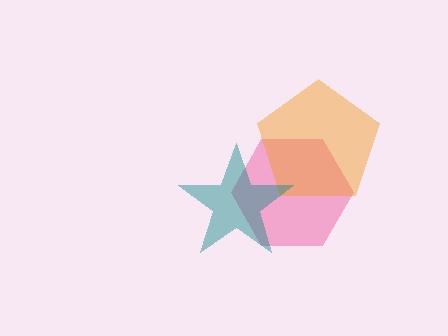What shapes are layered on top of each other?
The layered shapes are: a pink hexagon, an orange pentagon, a teal star.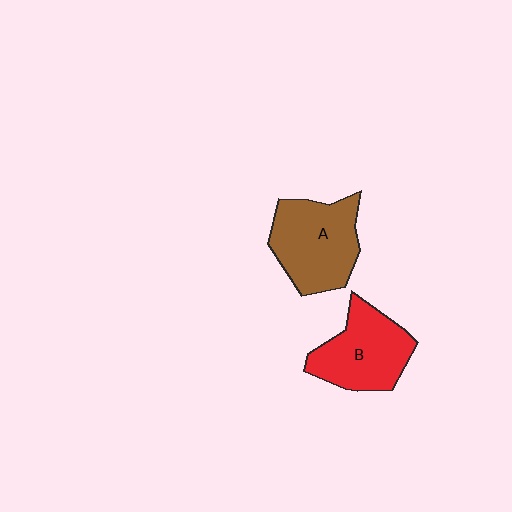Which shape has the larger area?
Shape A (brown).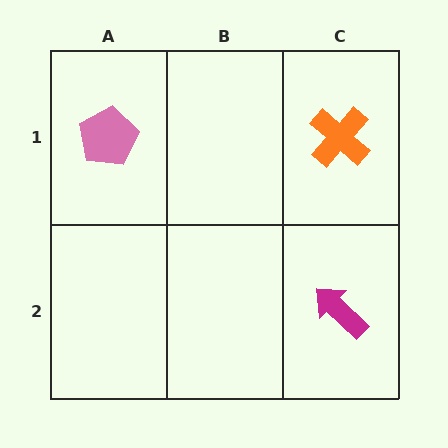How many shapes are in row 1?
2 shapes.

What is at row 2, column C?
A magenta arrow.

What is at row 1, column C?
An orange cross.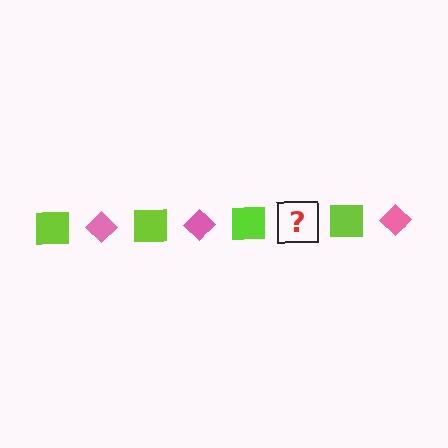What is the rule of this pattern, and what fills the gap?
The rule is that the pattern alternates between lime square and pink diamond. The gap should be filled with a pink diamond.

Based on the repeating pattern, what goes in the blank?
The blank should be a pink diamond.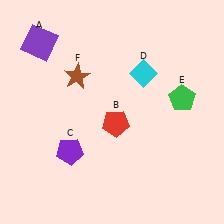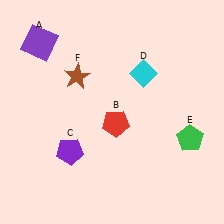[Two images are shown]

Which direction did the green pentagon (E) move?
The green pentagon (E) moved down.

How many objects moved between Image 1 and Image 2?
1 object moved between the two images.